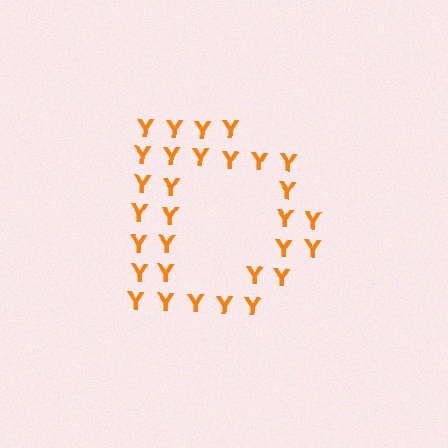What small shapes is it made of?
It is made of small letter Y's.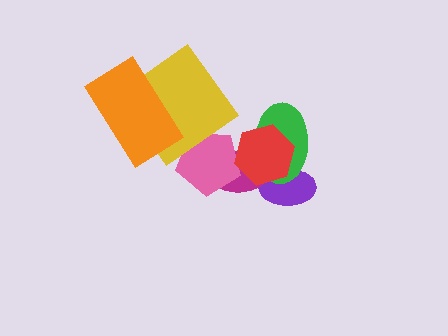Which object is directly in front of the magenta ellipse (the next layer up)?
The pink pentagon is directly in front of the magenta ellipse.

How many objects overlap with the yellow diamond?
2 objects overlap with the yellow diamond.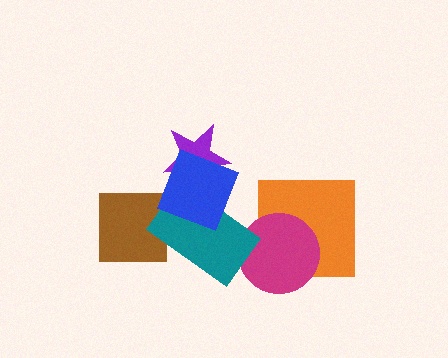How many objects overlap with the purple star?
1 object overlaps with the purple star.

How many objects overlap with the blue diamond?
2 objects overlap with the blue diamond.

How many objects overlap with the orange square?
1 object overlaps with the orange square.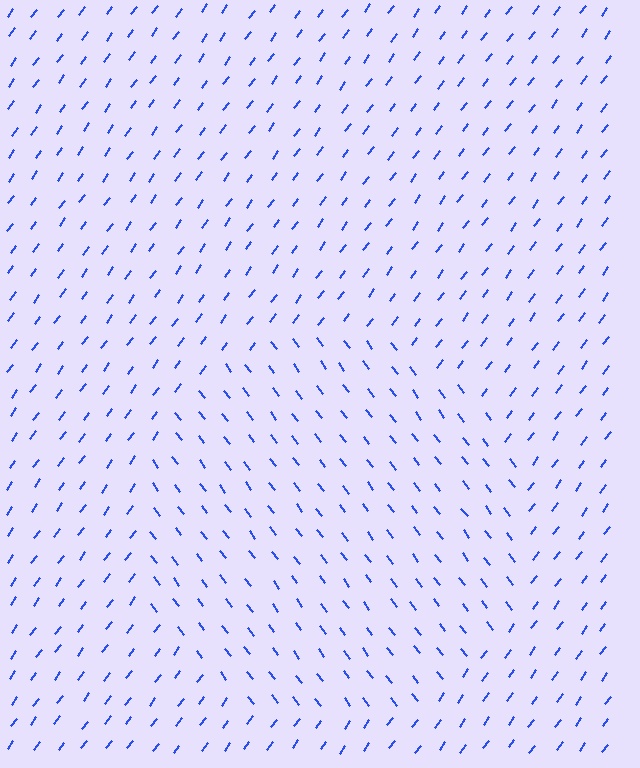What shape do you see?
I see a circle.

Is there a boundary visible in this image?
Yes, there is a texture boundary formed by a change in line orientation.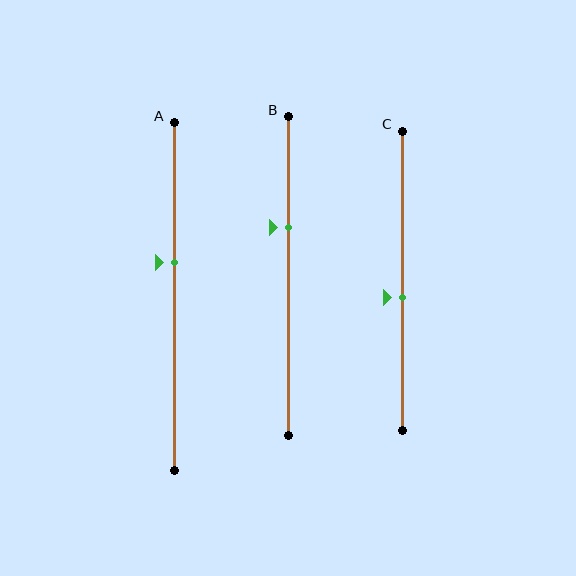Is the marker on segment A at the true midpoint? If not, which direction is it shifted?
No, the marker on segment A is shifted upward by about 10% of the segment length.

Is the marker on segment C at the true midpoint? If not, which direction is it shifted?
No, the marker on segment C is shifted downward by about 6% of the segment length.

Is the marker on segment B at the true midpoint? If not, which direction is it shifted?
No, the marker on segment B is shifted upward by about 15% of the segment length.